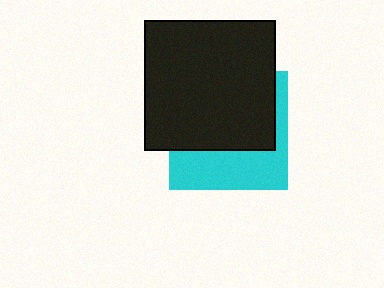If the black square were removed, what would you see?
You would see the complete cyan square.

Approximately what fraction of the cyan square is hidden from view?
Roughly 61% of the cyan square is hidden behind the black square.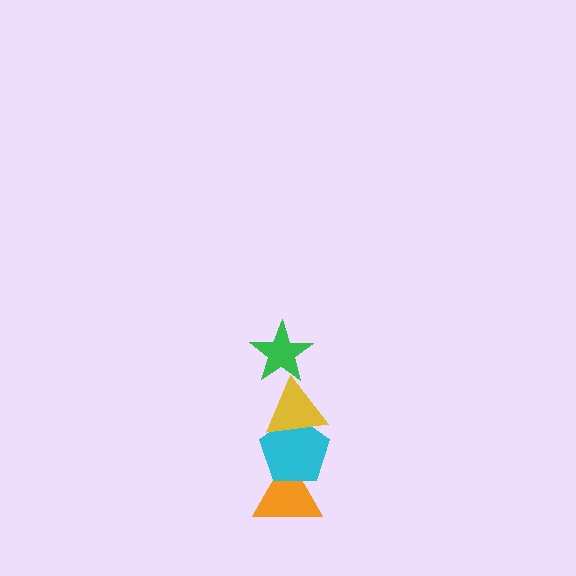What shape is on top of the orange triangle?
The cyan pentagon is on top of the orange triangle.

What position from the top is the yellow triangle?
The yellow triangle is 2nd from the top.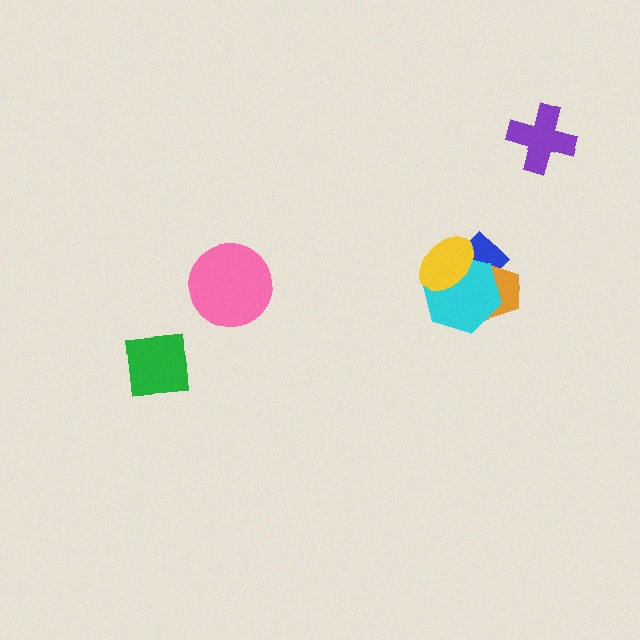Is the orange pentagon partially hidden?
Yes, it is partially covered by another shape.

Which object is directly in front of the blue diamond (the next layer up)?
The orange pentagon is directly in front of the blue diamond.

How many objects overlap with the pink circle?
0 objects overlap with the pink circle.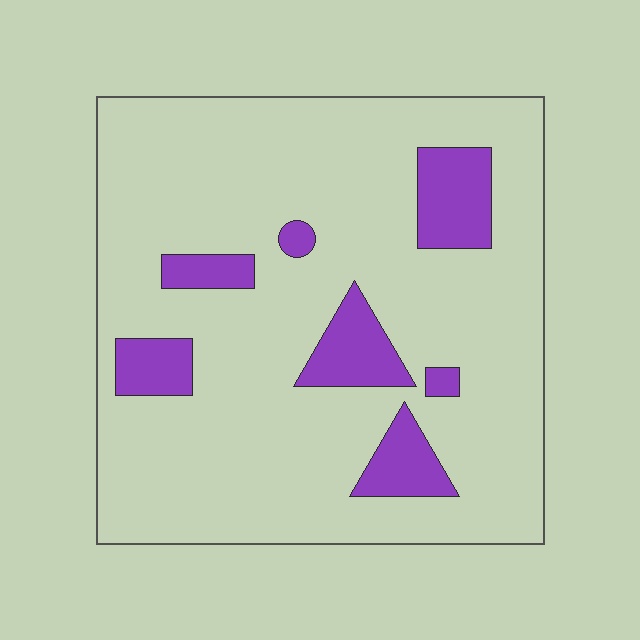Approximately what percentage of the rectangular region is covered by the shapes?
Approximately 15%.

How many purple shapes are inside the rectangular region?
7.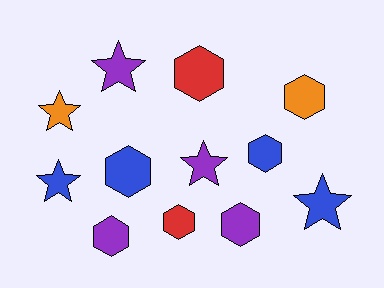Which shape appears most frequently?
Hexagon, with 7 objects.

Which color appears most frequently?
Blue, with 4 objects.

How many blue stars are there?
There are 2 blue stars.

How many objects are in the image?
There are 12 objects.